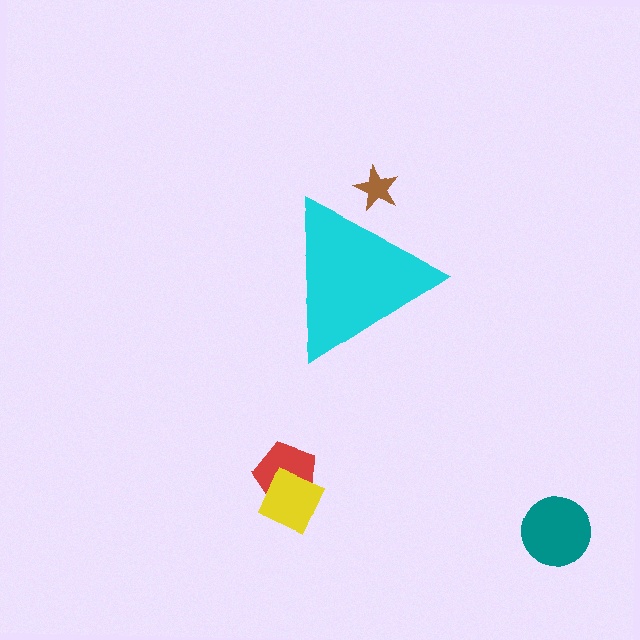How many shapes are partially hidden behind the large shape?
1 shape is partially hidden.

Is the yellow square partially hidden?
No, the yellow square is fully visible.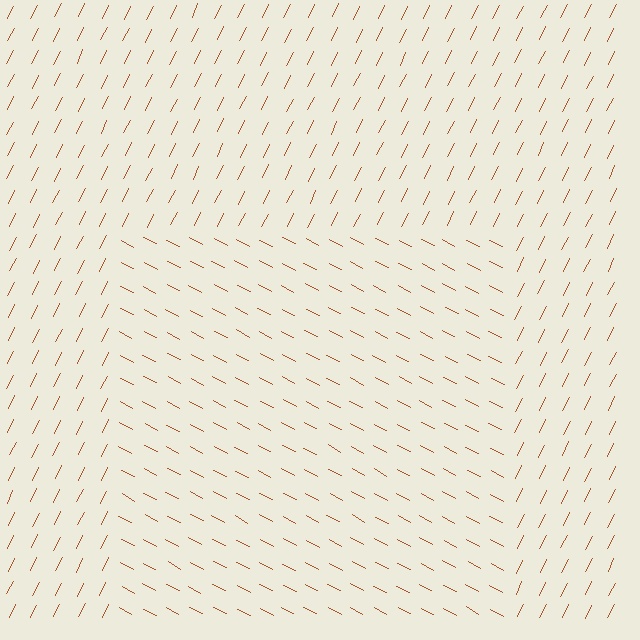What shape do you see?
I see a rectangle.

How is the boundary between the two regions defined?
The boundary is defined purely by a change in line orientation (approximately 89 degrees difference). All lines are the same color and thickness.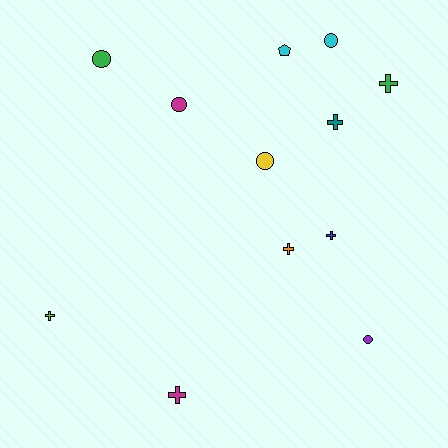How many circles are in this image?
There are 5 circles.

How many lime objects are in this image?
There is 1 lime object.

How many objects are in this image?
There are 12 objects.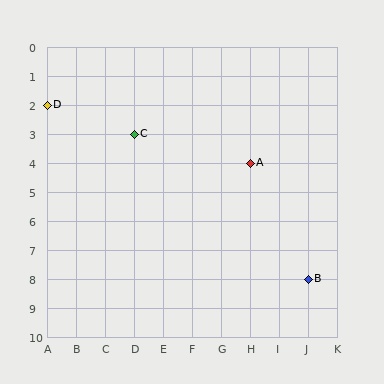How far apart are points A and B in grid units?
Points A and B are 2 columns and 4 rows apart (about 4.5 grid units diagonally).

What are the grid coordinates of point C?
Point C is at grid coordinates (D, 3).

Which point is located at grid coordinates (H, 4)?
Point A is at (H, 4).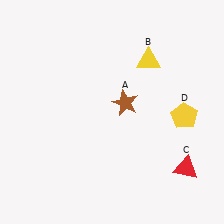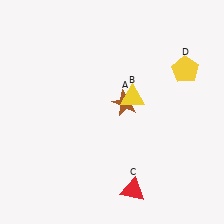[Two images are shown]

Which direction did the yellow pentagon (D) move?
The yellow pentagon (D) moved up.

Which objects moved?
The objects that moved are: the yellow triangle (B), the red triangle (C), the yellow pentagon (D).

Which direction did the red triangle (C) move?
The red triangle (C) moved left.